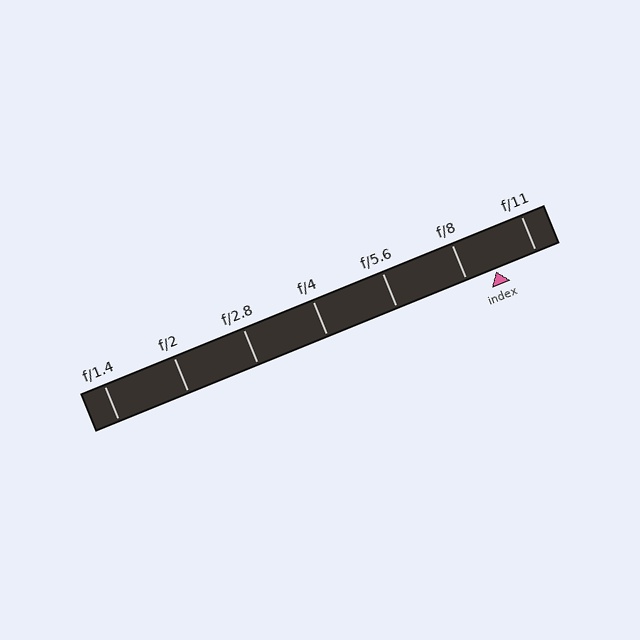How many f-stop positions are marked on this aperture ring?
There are 7 f-stop positions marked.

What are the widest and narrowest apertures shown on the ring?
The widest aperture shown is f/1.4 and the narrowest is f/11.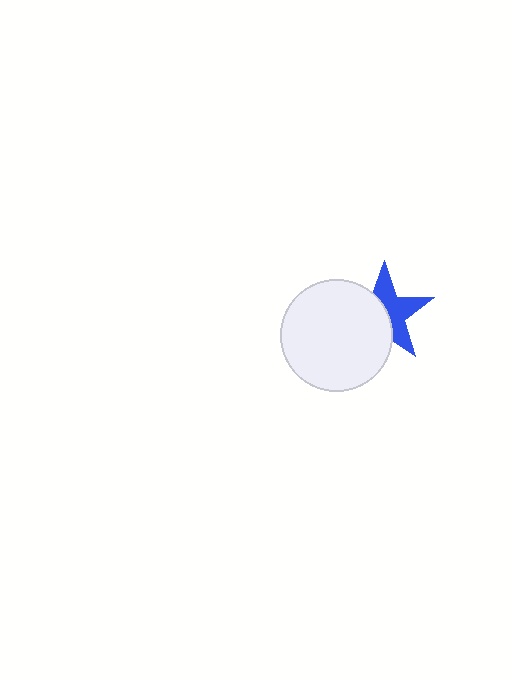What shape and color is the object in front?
The object in front is a white circle.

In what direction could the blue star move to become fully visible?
The blue star could move right. That would shift it out from behind the white circle entirely.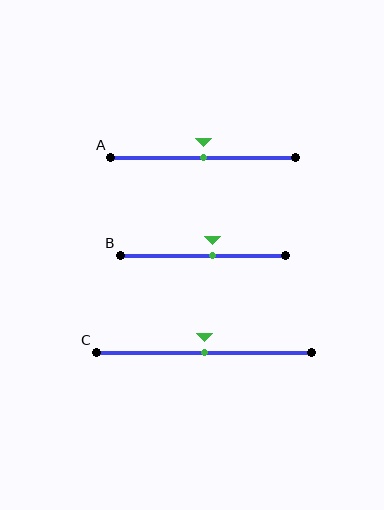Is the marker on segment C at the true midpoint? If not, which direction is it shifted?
Yes, the marker on segment C is at the true midpoint.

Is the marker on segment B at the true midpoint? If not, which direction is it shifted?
No, the marker on segment B is shifted to the right by about 6% of the segment length.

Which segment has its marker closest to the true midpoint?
Segment A has its marker closest to the true midpoint.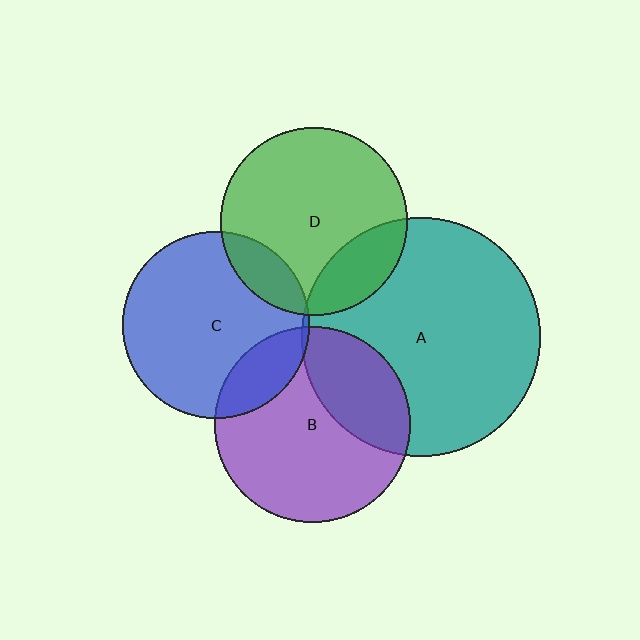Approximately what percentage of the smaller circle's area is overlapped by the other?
Approximately 15%.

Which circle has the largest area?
Circle A (teal).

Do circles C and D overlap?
Yes.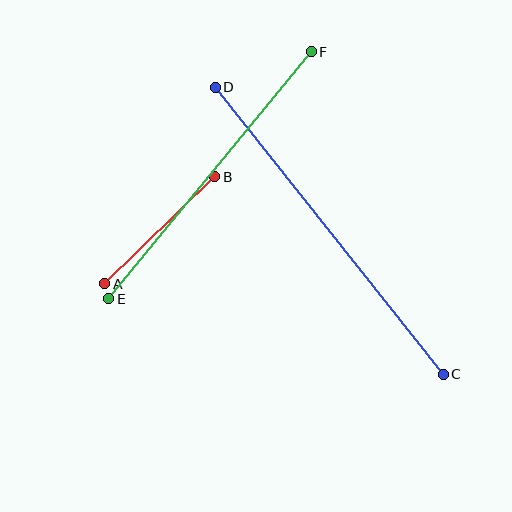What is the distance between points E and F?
The distance is approximately 319 pixels.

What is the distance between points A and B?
The distance is approximately 154 pixels.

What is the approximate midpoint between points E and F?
The midpoint is at approximately (210, 175) pixels.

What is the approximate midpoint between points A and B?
The midpoint is at approximately (160, 230) pixels.